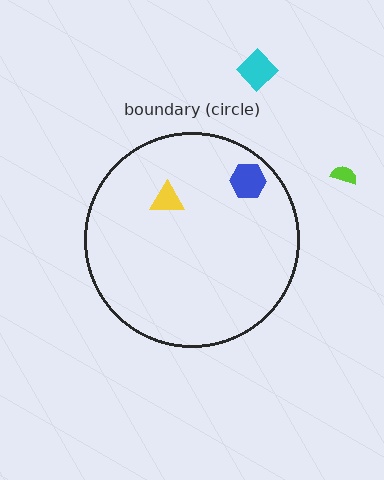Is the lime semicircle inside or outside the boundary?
Outside.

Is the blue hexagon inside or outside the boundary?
Inside.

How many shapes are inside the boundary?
2 inside, 2 outside.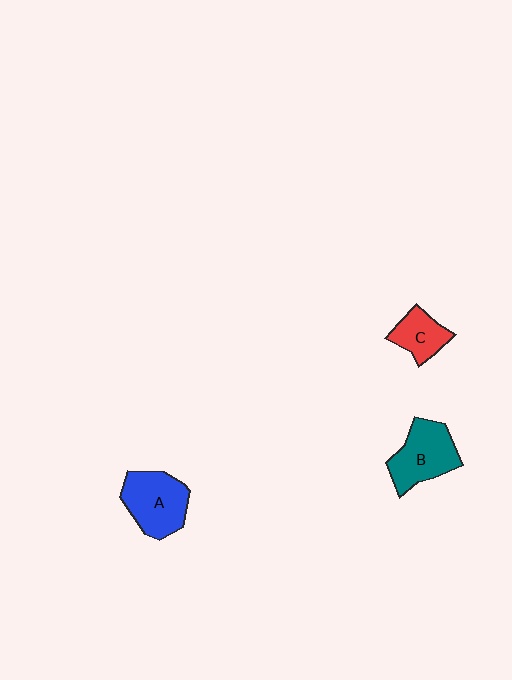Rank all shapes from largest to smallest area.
From largest to smallest: A (blue), B (teal), C (red).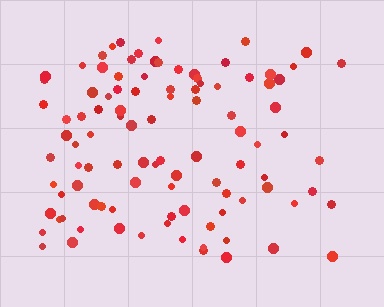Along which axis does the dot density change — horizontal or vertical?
Horizontal.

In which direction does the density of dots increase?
From right to left, with the left side densest.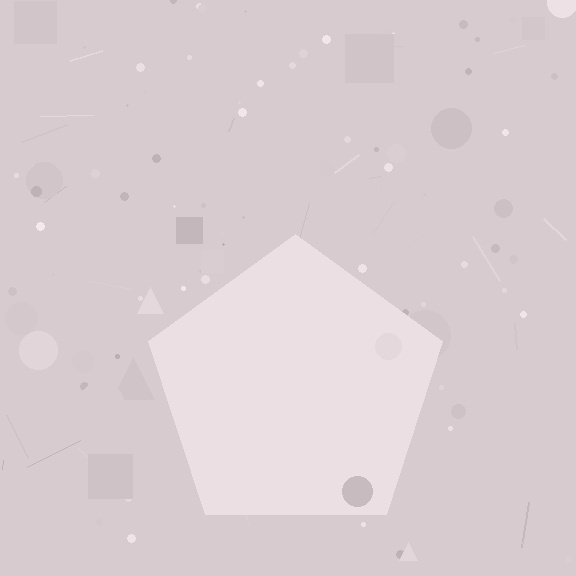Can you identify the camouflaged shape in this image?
The camouflaged shape is a pentagon.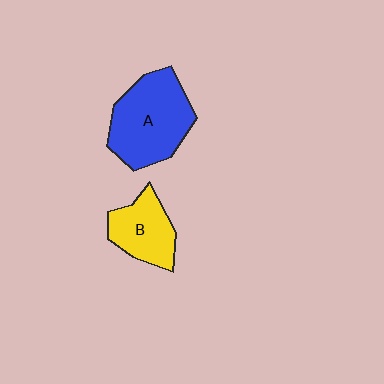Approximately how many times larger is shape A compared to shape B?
Approximately 1.7 times.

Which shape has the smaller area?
Shape B (yellow).